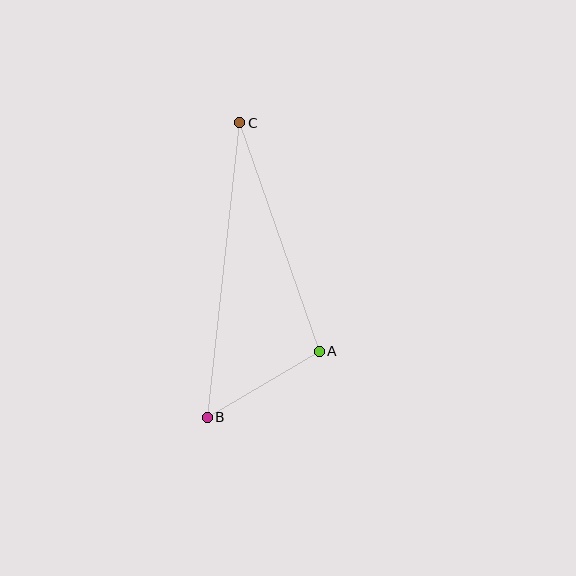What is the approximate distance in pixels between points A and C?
The distance between A and C is approximately 242 pixels.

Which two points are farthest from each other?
Points B and C are farthest from each other.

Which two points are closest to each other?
Points A and B are closest to each other.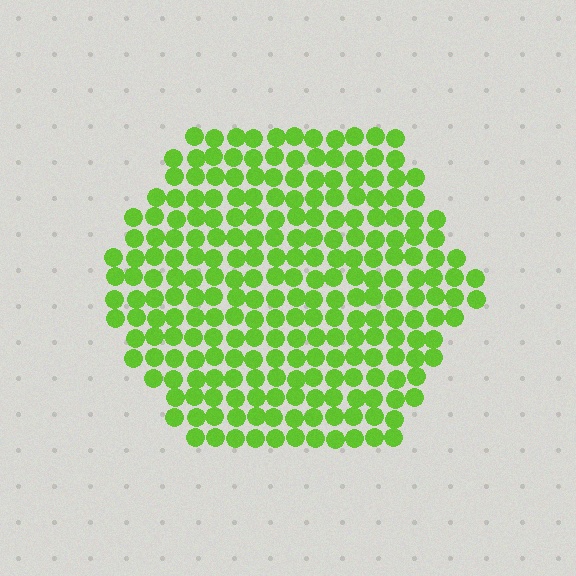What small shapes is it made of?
It is made of small circles.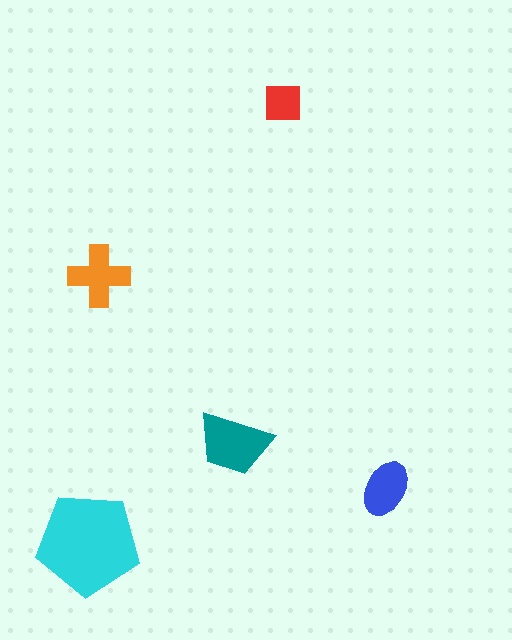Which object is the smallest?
The red square.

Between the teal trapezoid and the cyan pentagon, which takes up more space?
The cyan pentagon.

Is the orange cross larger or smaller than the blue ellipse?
Larger.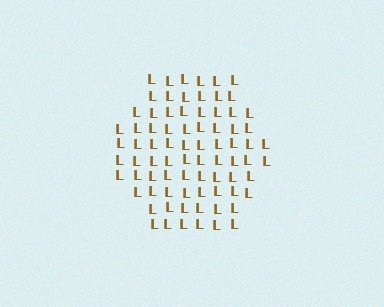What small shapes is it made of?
It is made of small letter L's.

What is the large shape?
The large shape is a hexagon.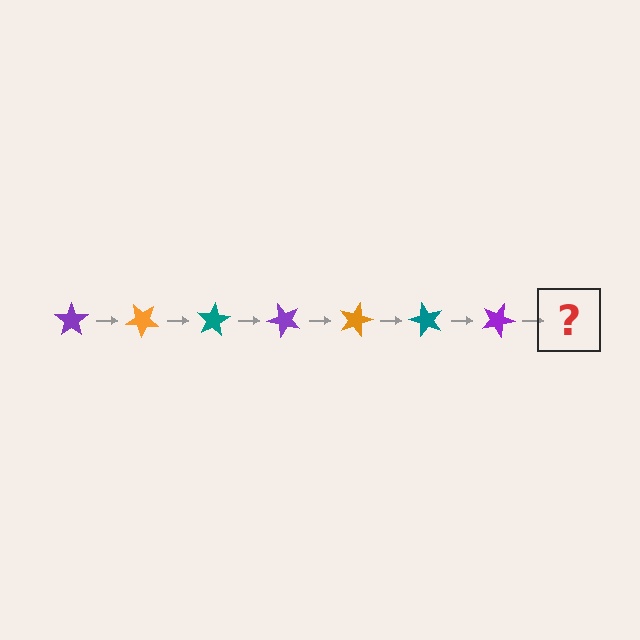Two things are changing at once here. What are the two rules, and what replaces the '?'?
The two rules are that it rotates 40 degrees each step and the color cycles through purple, orange, and teal. The '?' should be an orange star, rotated 280 degrees from the start.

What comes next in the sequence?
The next element should be an orange star, rotated 280 degrees from the start.